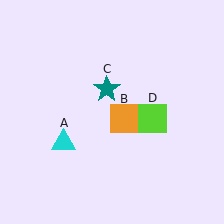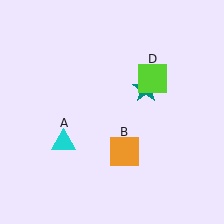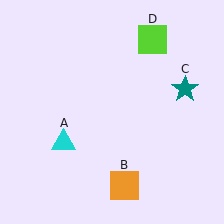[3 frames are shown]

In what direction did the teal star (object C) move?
The teal star (object C) moved right.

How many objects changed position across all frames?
3 objects changed position: orange square (object B), teal star (object C), lime square (object D).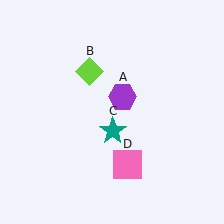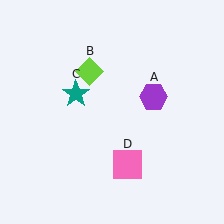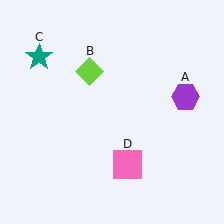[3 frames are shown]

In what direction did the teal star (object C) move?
The teal star (object C) moved up and to the left.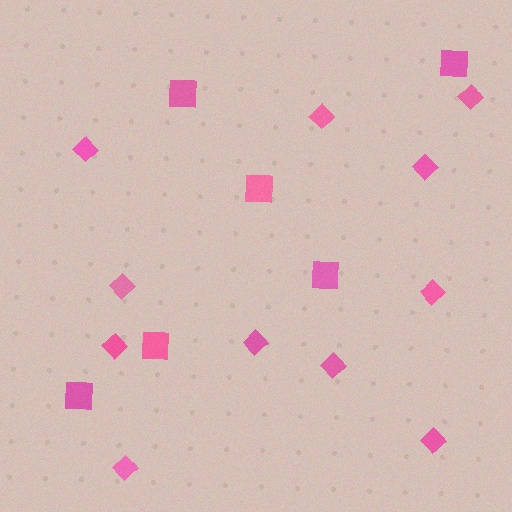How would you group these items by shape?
There are 2 groups: one group of diamonds (11) and one group of squares (6).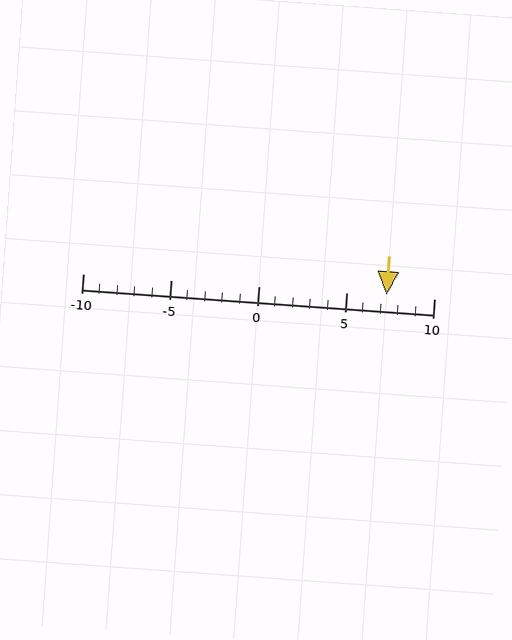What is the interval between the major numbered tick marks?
The major tick marks are spaced 5 units apart.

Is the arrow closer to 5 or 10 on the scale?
The arrow is closer to 5.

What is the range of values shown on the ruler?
The ruler shows values from -10 to 10.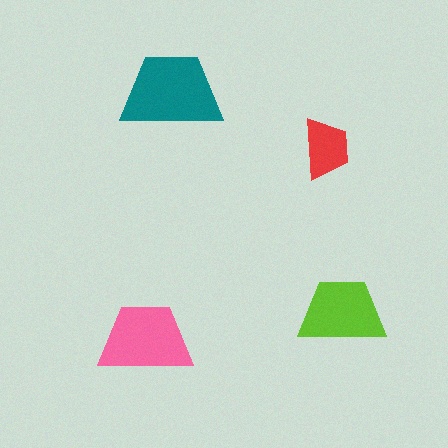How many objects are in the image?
There are 4 objects in the image.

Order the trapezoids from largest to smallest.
the teal one, the pink one, the lime one, the red one.